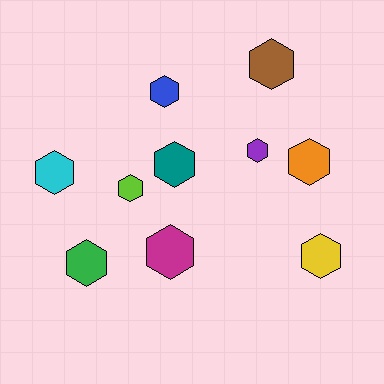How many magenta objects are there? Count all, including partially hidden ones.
There is 1 magenta object.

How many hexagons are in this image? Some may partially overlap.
There are 10 hexagons.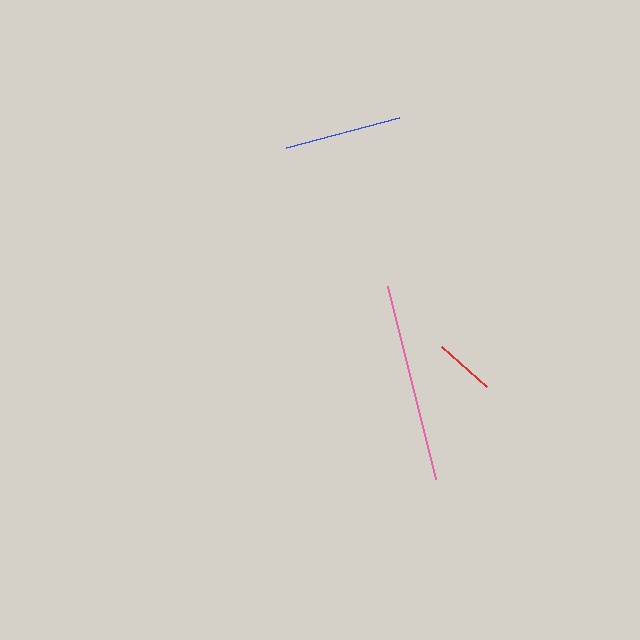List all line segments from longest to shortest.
From longest to shortest: pink, blue, red.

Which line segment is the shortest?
The red line is the shortest at approximately 60 pixels.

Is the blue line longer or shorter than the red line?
The blue line is longer than the red line.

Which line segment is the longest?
The pink line is the longest at approximately 199 pixels.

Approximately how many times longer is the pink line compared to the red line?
The pink line is approximately 3.3 times the length of the red line.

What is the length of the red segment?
The red segment is approximately 60 pixels long.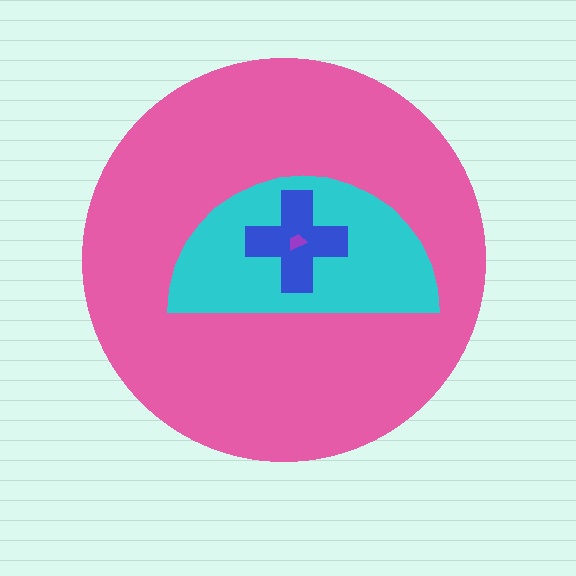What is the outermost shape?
The pink circle.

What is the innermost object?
The purple trapezoid.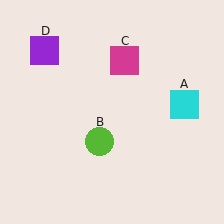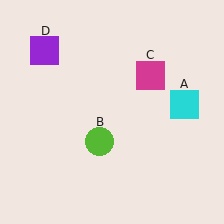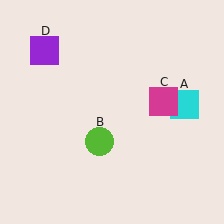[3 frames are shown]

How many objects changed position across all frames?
1 object changed position: magenta square (object C).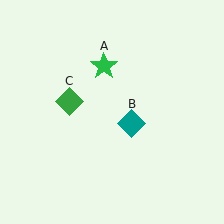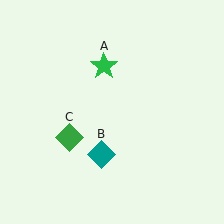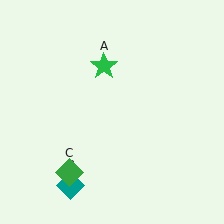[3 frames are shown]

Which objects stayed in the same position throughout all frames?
Green star (object A) remained stationary.